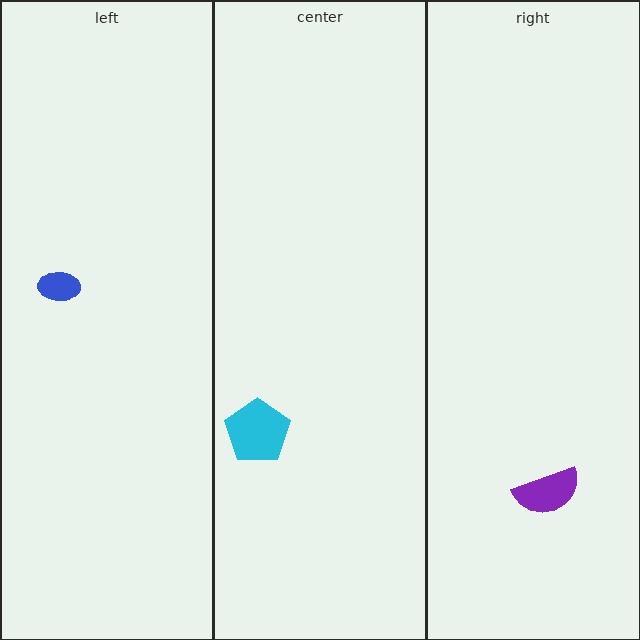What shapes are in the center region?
The cyan pentagon.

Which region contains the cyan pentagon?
The center region.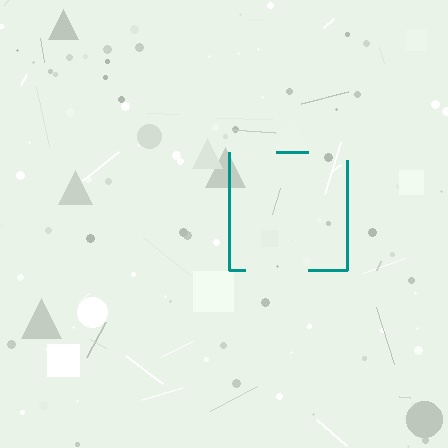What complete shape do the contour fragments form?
The contour fragments form a square.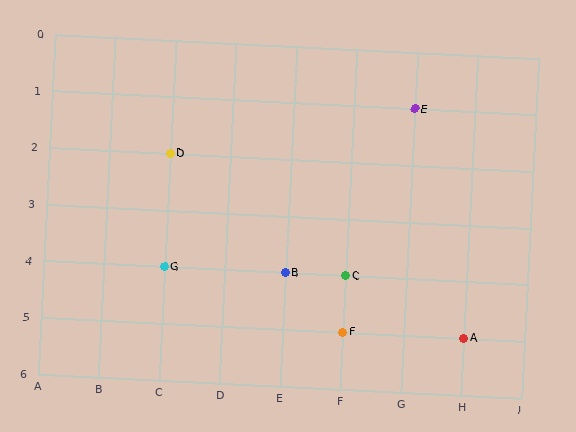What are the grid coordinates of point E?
Point E is at grid coordinates (G, 1).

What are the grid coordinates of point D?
Point D is at grid coordinates (C, 2).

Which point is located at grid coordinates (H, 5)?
Point A is at (H, 5).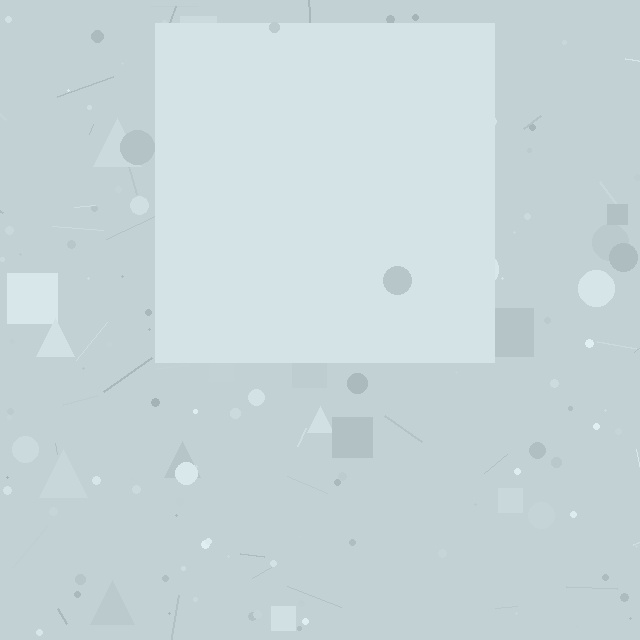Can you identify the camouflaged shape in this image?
The camouflaged shape is a square.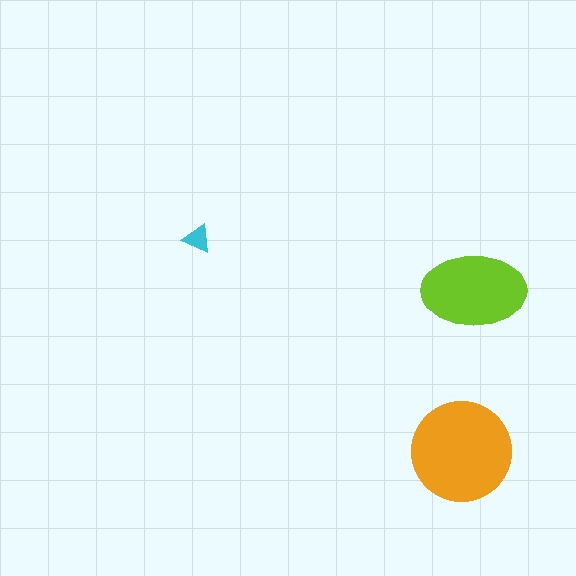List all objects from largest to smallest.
The orange circle, the lime ellipse, the cyan triangle.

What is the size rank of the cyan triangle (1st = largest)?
3rd.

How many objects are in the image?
There are 3 objects in the image.